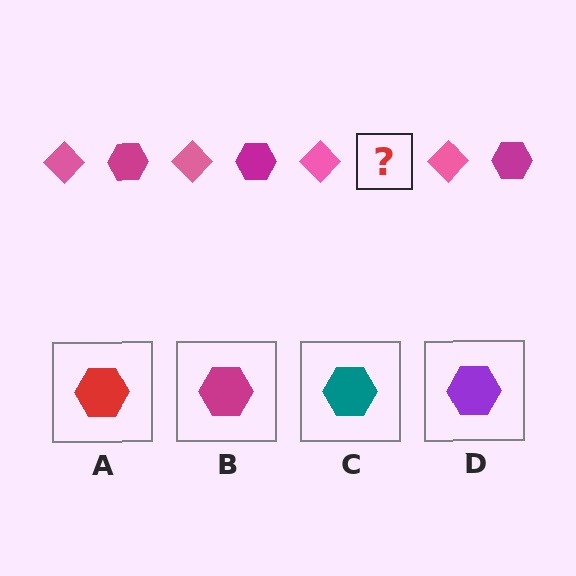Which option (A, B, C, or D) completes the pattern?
B.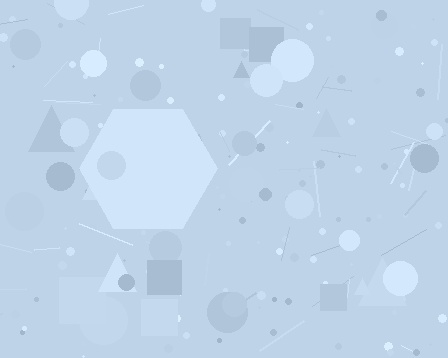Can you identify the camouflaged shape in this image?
The camouflaged shape is a hexagon.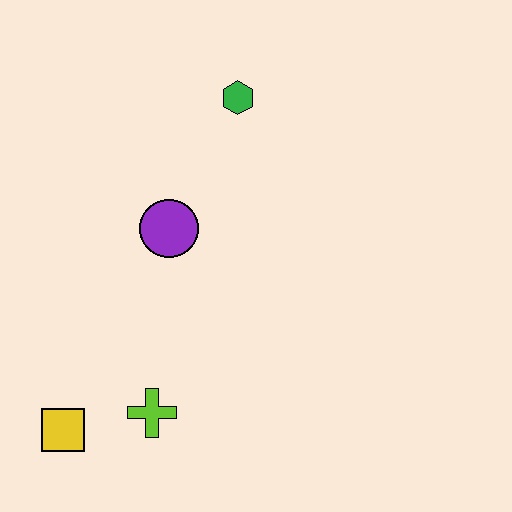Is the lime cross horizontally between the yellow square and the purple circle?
Yes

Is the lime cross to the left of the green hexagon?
Yes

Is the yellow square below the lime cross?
Yes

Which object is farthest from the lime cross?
The green hexagon is farthest from the lime cross.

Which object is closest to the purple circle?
The green hexagon is closest to the purple circle.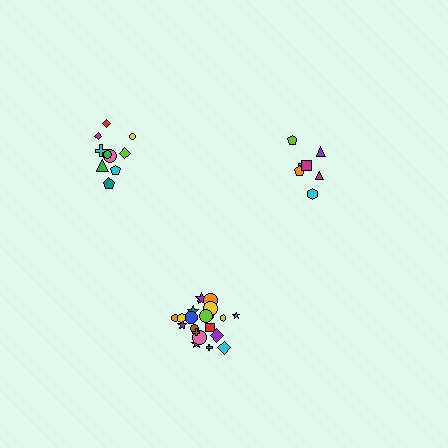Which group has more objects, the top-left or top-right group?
The top-left group.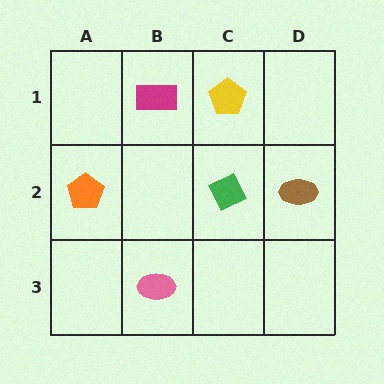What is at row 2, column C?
A green diamond.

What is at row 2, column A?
An orange pentagon.